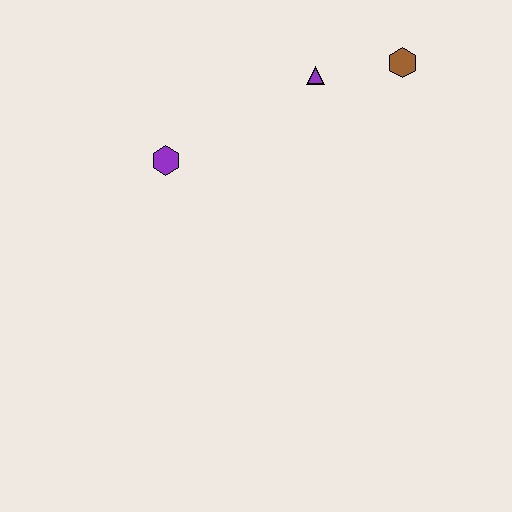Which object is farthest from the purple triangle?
The purple hexagon is farthest from the purple triangle.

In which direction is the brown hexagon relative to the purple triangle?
The brown hexagon is to the right of the purple triangle.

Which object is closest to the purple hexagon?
The purple triangle is closest to the purple hexagon.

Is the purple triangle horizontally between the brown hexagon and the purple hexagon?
Yes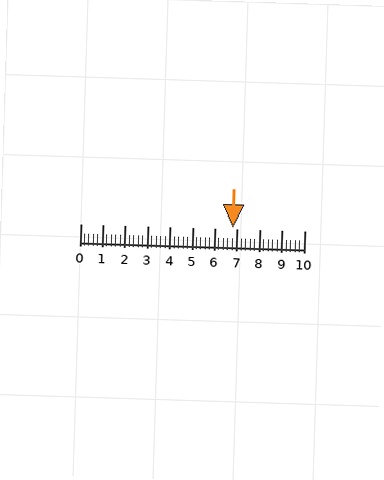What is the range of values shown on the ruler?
The ruler shows values from 0 to 10.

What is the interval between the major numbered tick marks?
The major tick marks are spaced 1 units apart.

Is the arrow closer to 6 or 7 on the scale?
The arrow is closer to 7.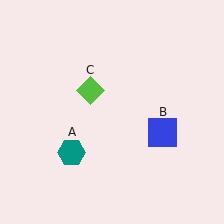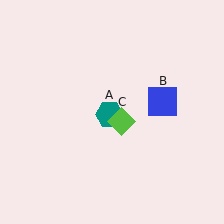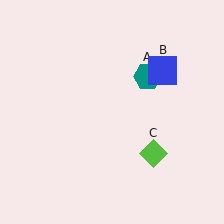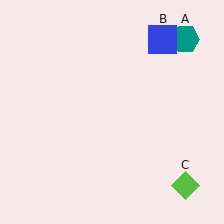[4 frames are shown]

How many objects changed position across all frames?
3 objects changed position: teal hexagon (object A), blue square (object B), lime diamond (object C).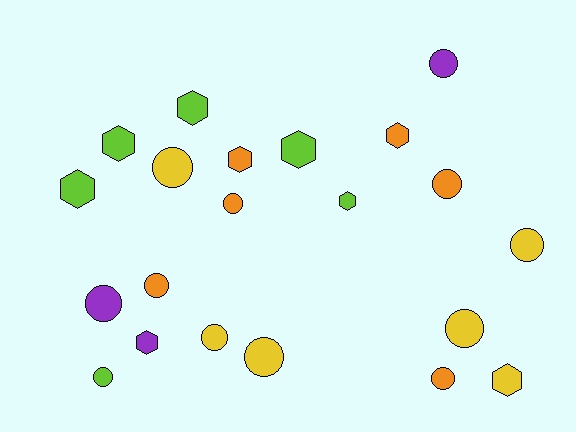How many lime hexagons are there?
There are 5 lime hexagons.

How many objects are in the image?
There are 21 objects.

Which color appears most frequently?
Lime, with 6 objects.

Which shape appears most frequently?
Circle, with 12 objects.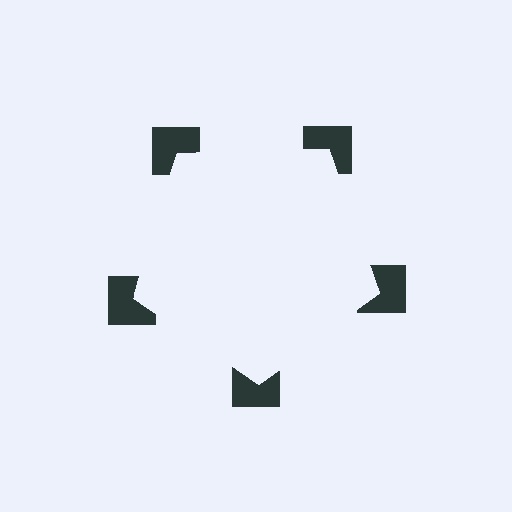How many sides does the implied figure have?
5 sides.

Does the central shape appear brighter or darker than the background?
It typically appears slightly brighter than the background, even though no actual brightness change is drawn.